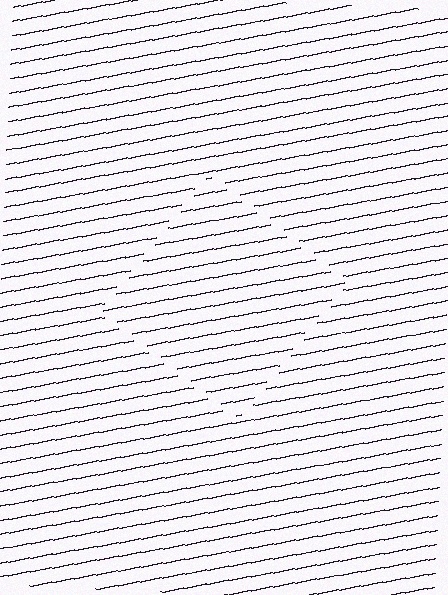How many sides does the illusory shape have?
4 sides — the line-ends trace a square.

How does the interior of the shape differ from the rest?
The interior of the shape contains the same grating, shifted by half a period — the contour is defined by the phase discontinuity where line-ends from the inner and outer gratings abut.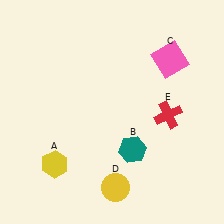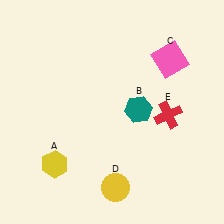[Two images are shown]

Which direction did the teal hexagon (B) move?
The teal hexagon (B) moved up.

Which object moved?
The teal hexagon (B) moved up.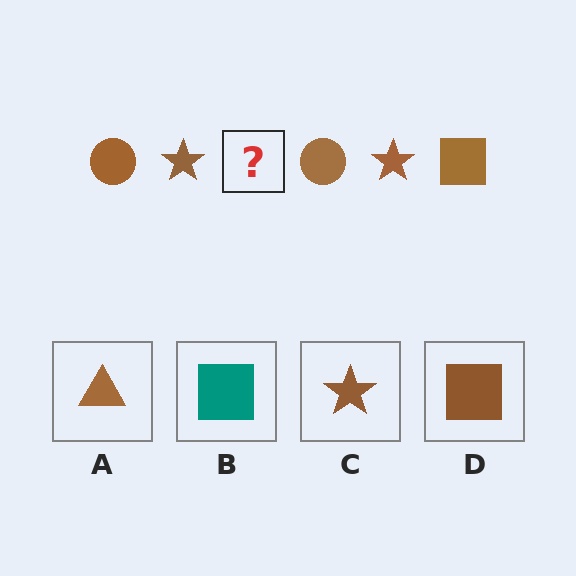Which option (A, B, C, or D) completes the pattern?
D.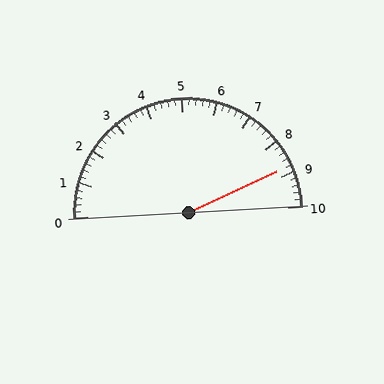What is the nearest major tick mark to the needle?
The nearest major tick mark is 9.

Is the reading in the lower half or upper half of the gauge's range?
The reading is in the upper half of the range (0 to 10).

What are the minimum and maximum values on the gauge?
The gauge ranges from 0 to 10.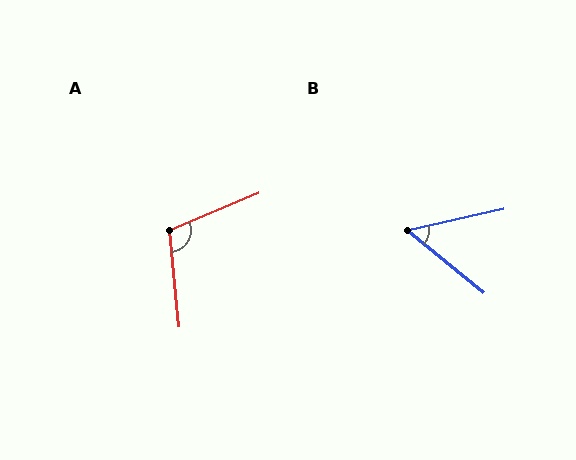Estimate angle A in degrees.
Approximately 107 degrees.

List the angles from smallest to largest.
B (52°), A (107°).